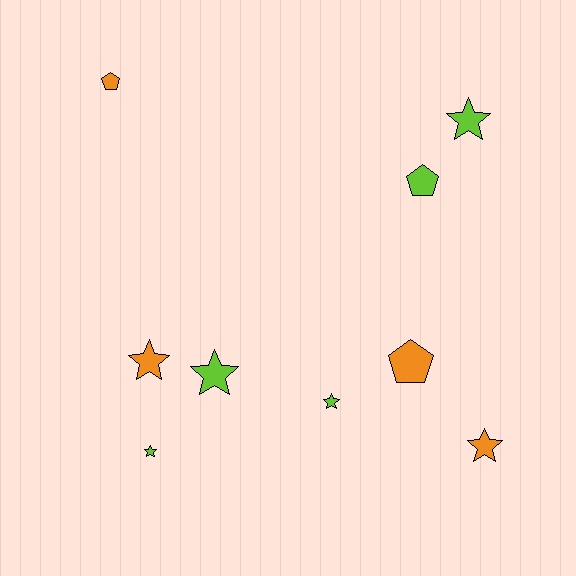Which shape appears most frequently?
Star, with 6 objects.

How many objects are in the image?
There are 9 objects.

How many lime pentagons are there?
There is 1 lime pentagon.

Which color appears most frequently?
Lime, with 5 objects.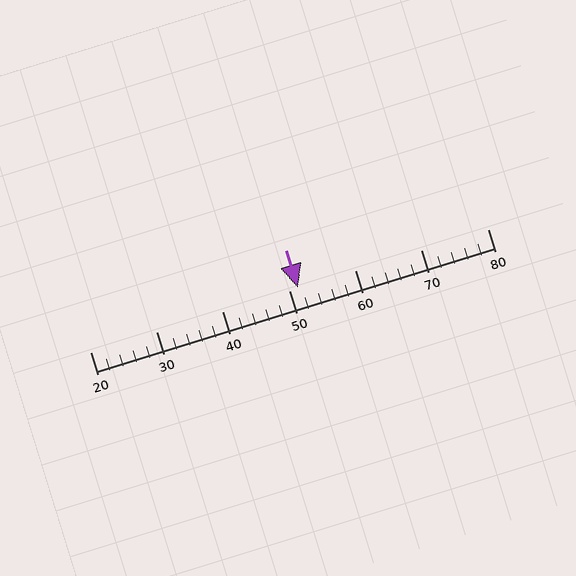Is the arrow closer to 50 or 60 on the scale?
The arrow is closer to 50.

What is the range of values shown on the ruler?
The ruler shows values from 20 to 80.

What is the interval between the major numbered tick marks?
The major tick marks are spaced 10 units apart.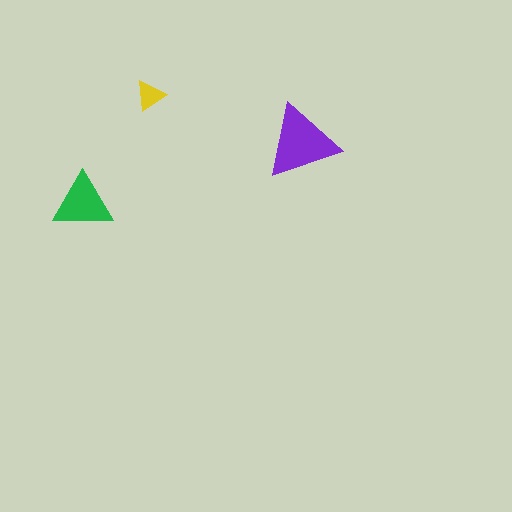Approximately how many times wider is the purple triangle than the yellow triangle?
About 2.5 times wider.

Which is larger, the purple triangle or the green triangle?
The purple one.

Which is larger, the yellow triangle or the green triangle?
The green one.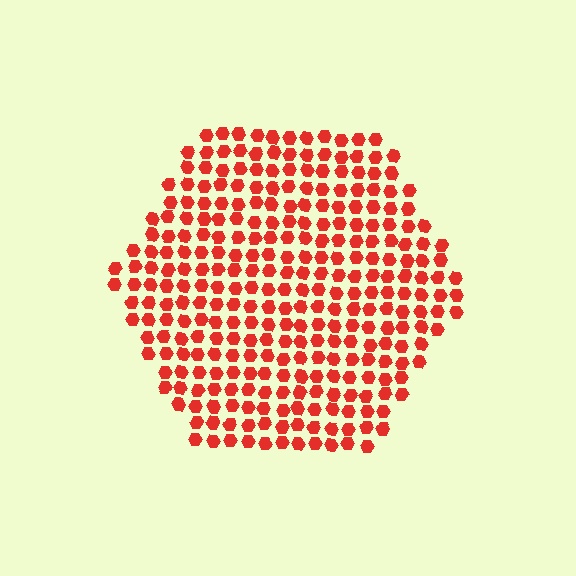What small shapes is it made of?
It is made of small hexagons.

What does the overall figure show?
The overall figure shows a hexagon.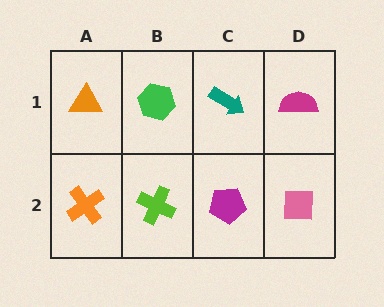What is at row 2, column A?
An orange cross.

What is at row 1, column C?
A teal arrow.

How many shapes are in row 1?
4 shapes.